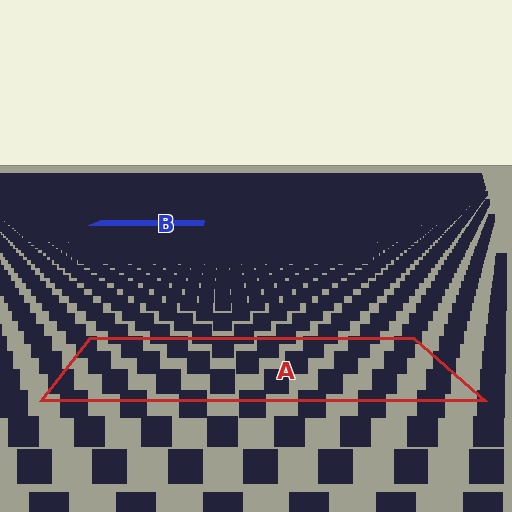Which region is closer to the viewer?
Region A is closer. The texture elements there are larger and more spread out.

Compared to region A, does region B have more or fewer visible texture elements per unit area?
Region B has more texture elements per unit area — they are packed more densely because it is farther away.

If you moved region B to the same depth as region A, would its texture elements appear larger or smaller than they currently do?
They would appear larger. At a closer depth, the same texture elements are projected at a bigger on-screen size.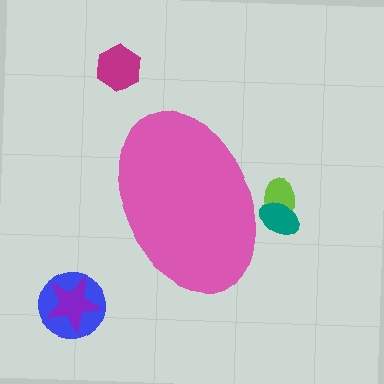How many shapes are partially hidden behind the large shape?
2 shapes are partially hidden.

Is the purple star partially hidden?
No, the purple star is fully visible.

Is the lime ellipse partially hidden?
Yes, the lime ellipse is partially hidden behind the pink ellipse.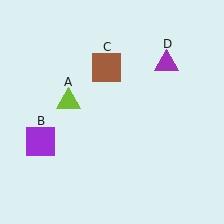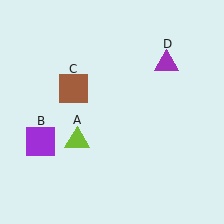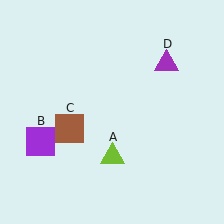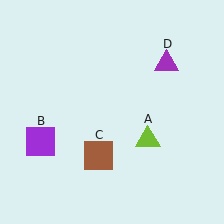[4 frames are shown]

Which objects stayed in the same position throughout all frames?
Purple square (object B) and purple triangle (object D) remained stationary.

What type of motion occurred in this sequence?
The lime triangle (object A), brown square (object C) rotated counterclockwise around the center of the scene.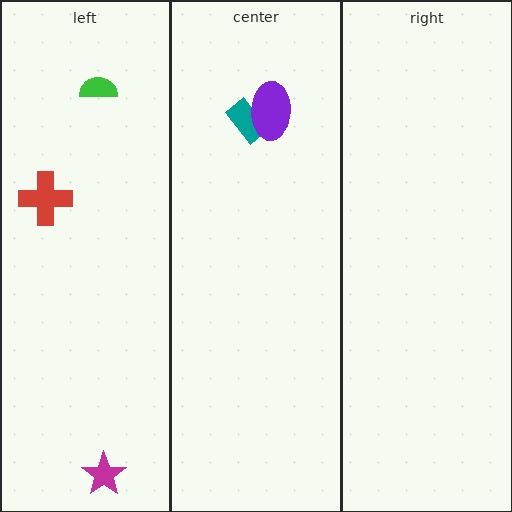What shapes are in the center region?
The teal rectangle, the purple ellipse.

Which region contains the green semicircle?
The left region.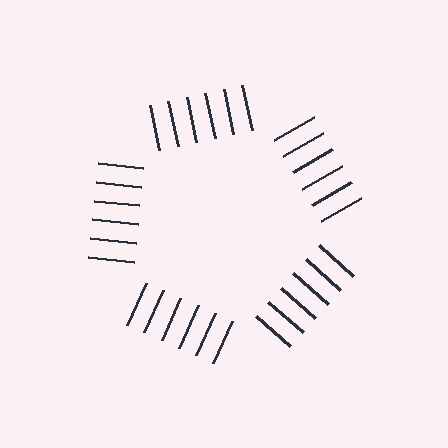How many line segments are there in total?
30 — 6 along each of the 5 edges.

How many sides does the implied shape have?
5 sides — the line-ends trace a pentagon.